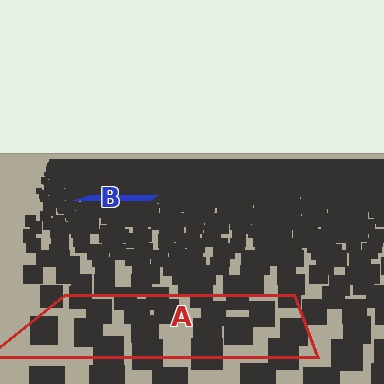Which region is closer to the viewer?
Region A is closer. The texture elements there are larger and more spread out.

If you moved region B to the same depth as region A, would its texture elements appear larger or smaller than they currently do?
They would appear larger. At a closer depth, the same texture elements are projected at a bigger on-screen size.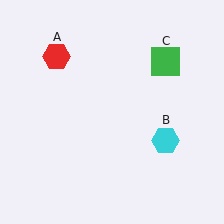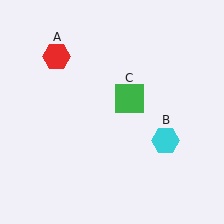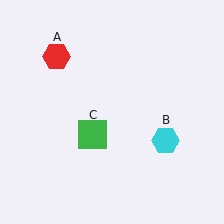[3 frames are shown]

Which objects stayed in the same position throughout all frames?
Red hexagon (object A) and cyan hexagon (object B) remained stationary.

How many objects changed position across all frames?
1 object changed position: green square (object C).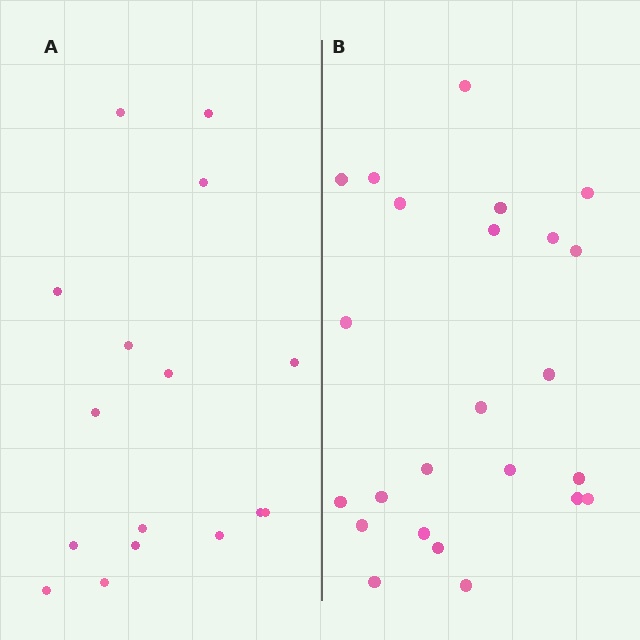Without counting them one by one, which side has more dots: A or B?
Region B (the right region) has more dots.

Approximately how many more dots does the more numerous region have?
Region B has roughly 8 or so more dots than region A.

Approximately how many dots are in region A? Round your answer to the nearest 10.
About 20 dots. (The exact count is 16, which rounds to 20.)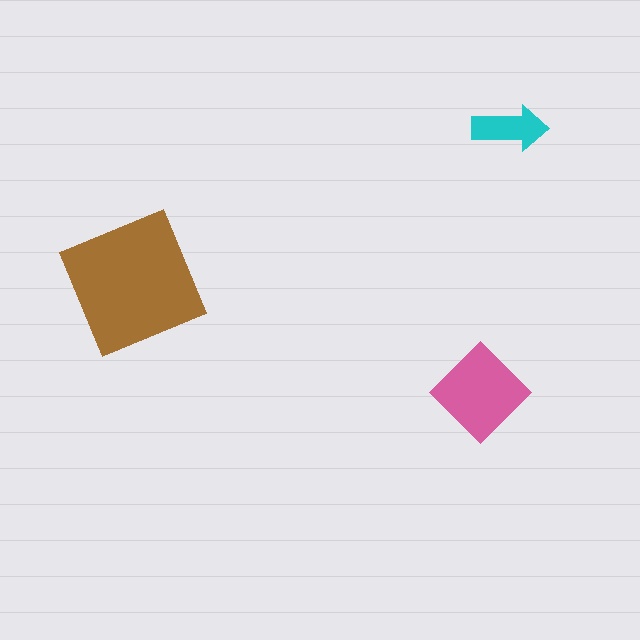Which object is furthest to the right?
The cyan arrow is rightmost.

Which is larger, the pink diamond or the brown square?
The brown square.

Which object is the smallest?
The cyan arrow.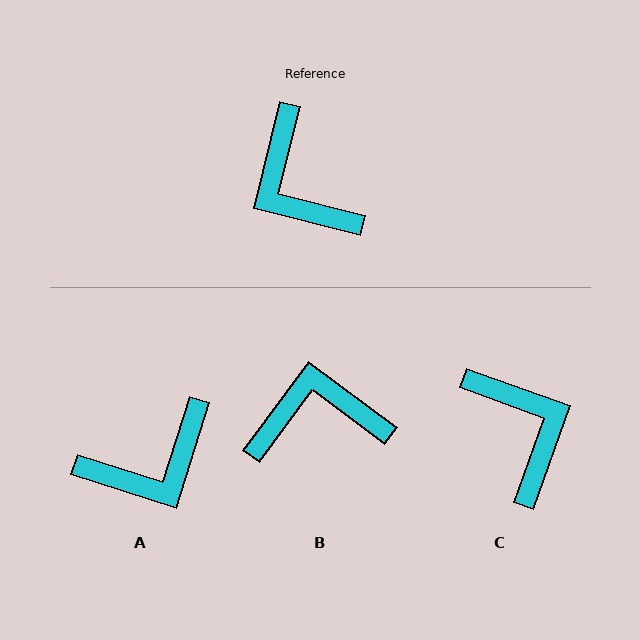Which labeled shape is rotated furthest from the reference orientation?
C, about 174 degrees away.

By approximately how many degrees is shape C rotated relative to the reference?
Approximately 174 degrees counter-clockwise.